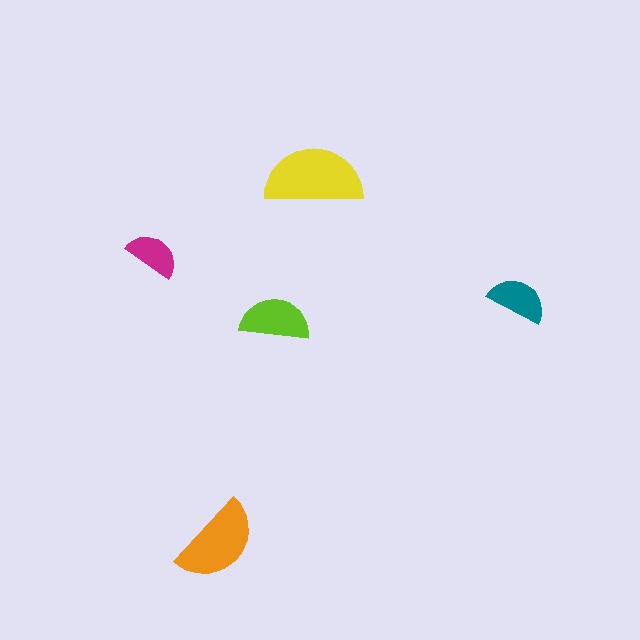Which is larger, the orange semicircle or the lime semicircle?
The orange one.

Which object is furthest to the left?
The magenta semicircle is leftmost.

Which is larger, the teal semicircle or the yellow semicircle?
The yellow one.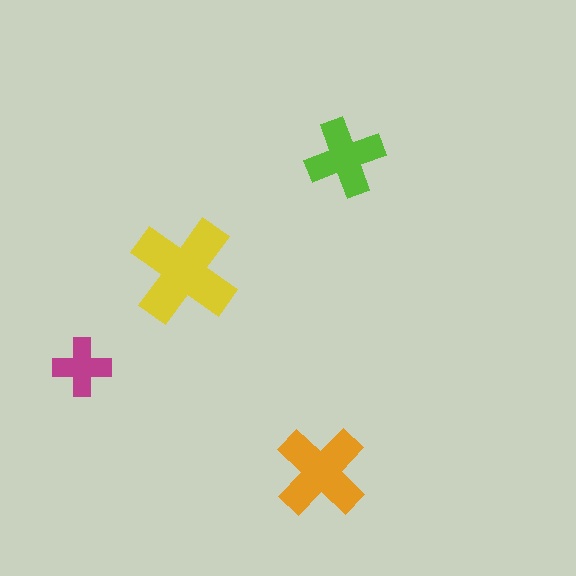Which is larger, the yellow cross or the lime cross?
The yellow one.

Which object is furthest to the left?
The magenta cross is leftmost.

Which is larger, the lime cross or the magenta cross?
The lime one.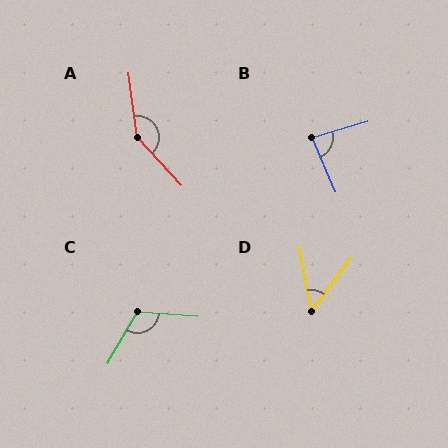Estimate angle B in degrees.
Approximately 83 degrees.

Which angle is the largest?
A, at approximately 145 degrees.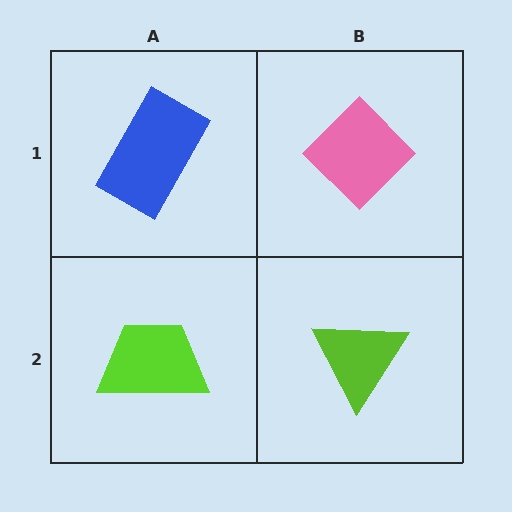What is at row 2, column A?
A lime trapezoid.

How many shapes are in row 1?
2 shapes.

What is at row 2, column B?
A lime triangle.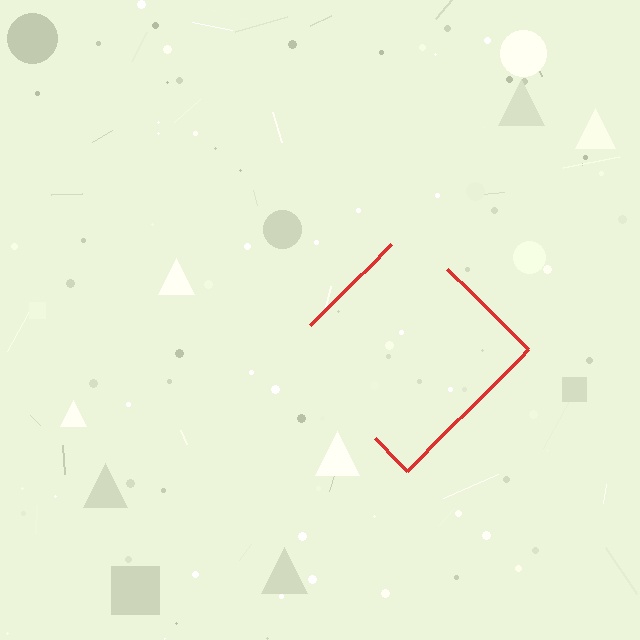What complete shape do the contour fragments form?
The contour fragments form a diamond.